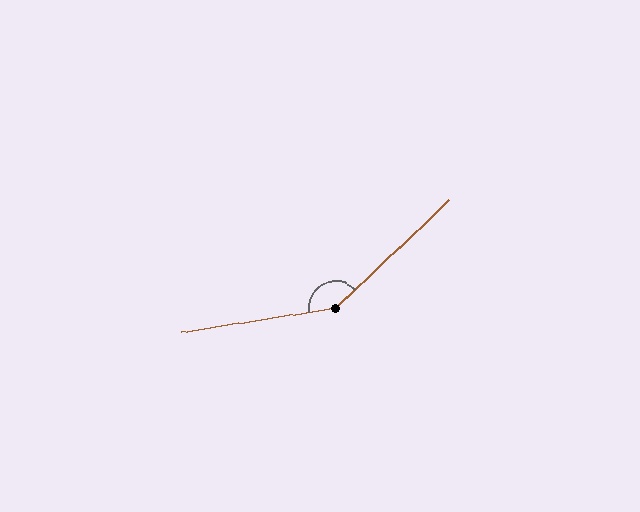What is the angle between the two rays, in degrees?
Approximately 145 degrees.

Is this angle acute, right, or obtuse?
It is obtuse.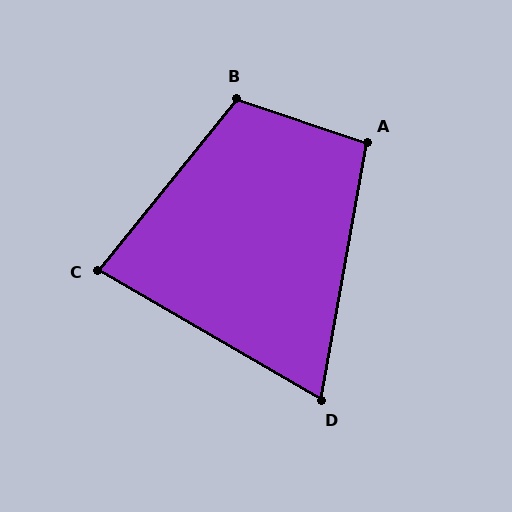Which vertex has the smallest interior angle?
D, at approximately 70 degrees.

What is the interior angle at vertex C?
Approximately 81 degrees (acute).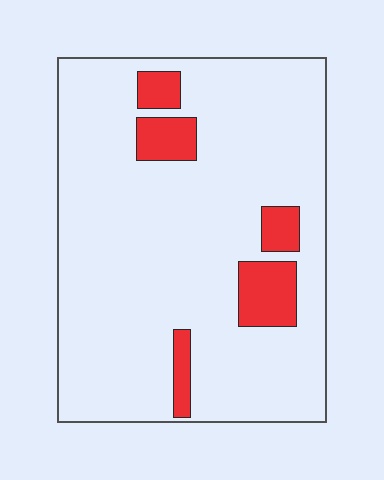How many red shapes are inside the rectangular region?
5.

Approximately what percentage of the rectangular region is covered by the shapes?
Approximately 10%.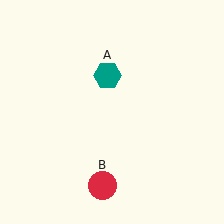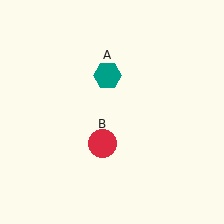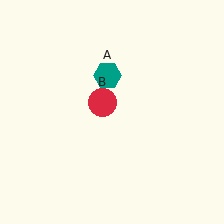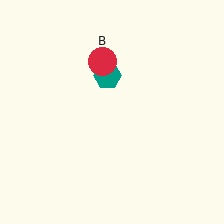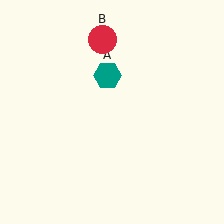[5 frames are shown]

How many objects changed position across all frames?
1 object changed position: red circle (object B).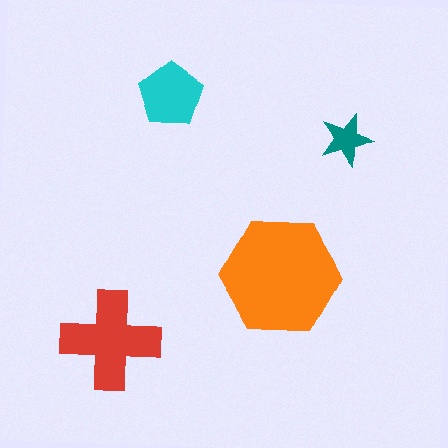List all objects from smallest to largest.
The teal star, the cyan pentagon, the red cross, the orange hexagon.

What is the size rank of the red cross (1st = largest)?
2nd.